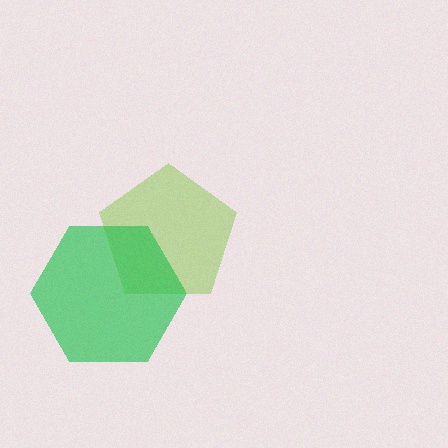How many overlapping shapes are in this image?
There are 2 overlapping shapes in the image.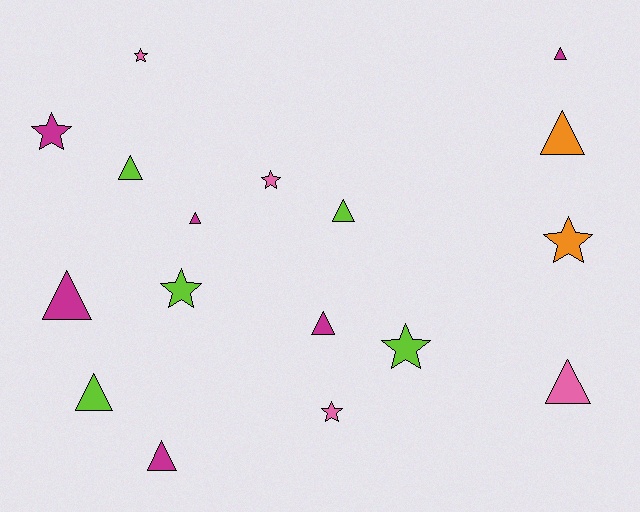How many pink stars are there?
There are 3 pink stars.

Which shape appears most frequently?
Triangle, with 10 objects.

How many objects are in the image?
There are 17 objects.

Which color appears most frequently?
Magenta, with 6 objects.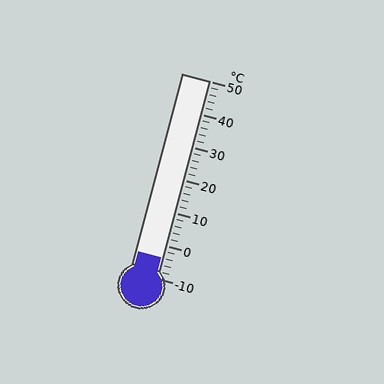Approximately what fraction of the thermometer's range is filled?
The thermometer is filled to approximately 10% of its range.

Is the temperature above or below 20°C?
The temperature is below 20°C.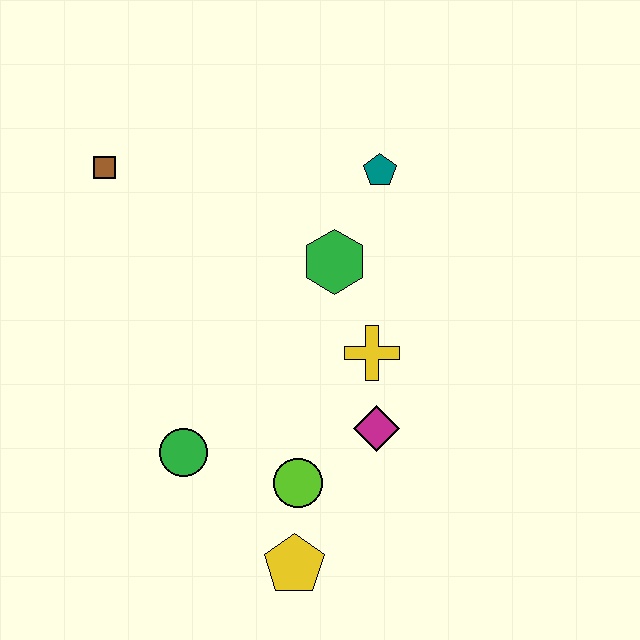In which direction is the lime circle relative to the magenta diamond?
The lime circle is to the left of the magenta diamond.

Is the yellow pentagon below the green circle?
Yes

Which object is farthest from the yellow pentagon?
The brown square is farthest from the yellow pentagon.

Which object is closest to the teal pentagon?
The green hexagon is closest to the teal pentagon.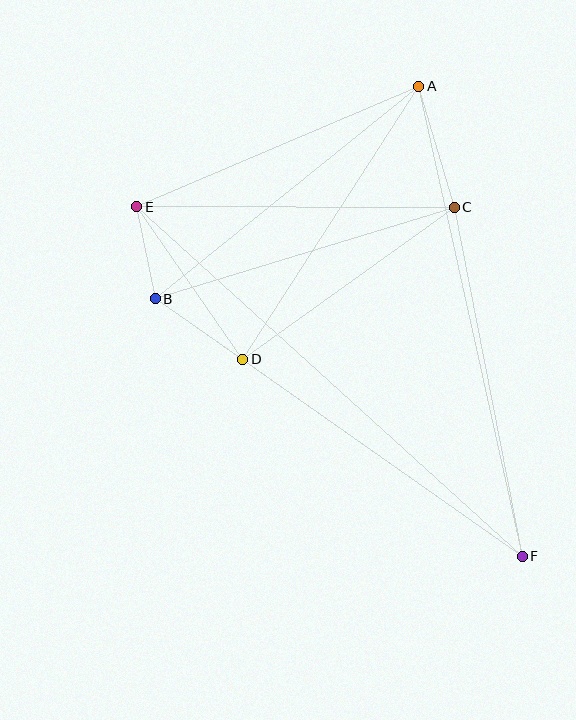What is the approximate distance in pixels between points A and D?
The distance between A and D is approximately 325 pixels.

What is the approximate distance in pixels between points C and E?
The distance between C and E is approximately 317 pixels.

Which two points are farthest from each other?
Points E and F are farthest from each other.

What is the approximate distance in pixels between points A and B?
The distance between A and B is approximately 339 pixels.